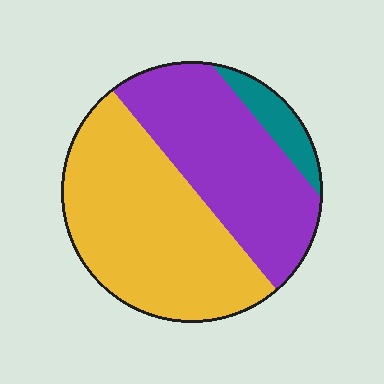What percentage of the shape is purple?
Purple takes up about two fifths (2/5) of the shape.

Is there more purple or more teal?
Purple.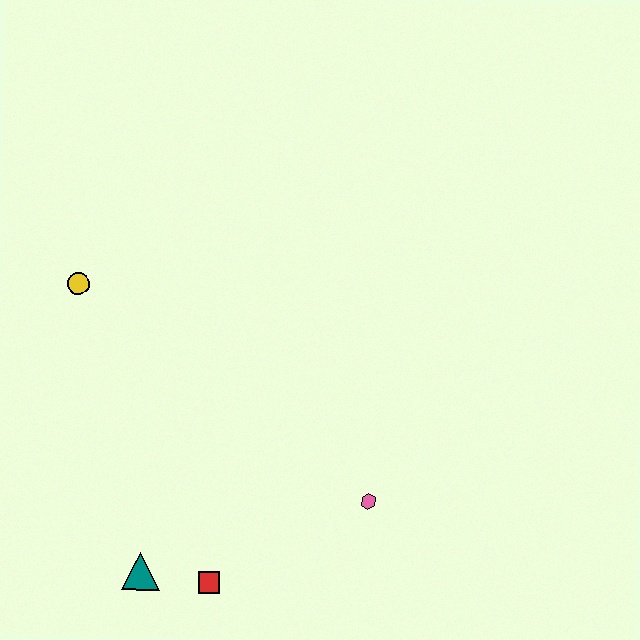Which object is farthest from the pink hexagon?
The yellow circle is farthest from the pink hexagon.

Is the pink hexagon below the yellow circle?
Yes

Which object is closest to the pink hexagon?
The red square is closest to the pink hexagon.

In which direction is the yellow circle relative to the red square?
The yellow circle is above the red square.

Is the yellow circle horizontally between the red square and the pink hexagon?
No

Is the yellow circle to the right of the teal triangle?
No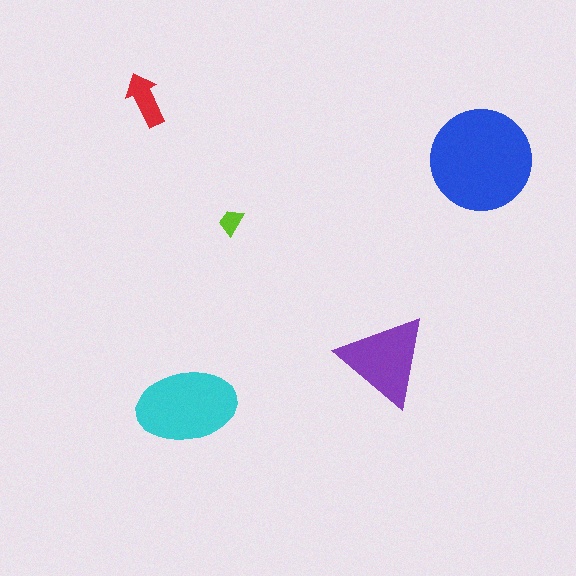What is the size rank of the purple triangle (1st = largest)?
3rd.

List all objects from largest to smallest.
The blue circle, the cyan ellipse, the purple triangle, the red arrow, the lime trapezoid.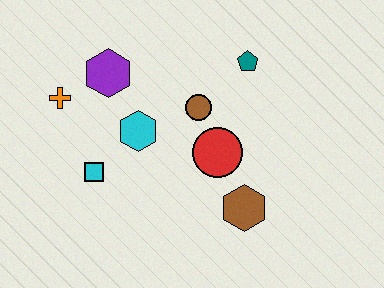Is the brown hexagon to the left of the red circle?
No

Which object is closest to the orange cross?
The purple hexagon is closest to the orange cross.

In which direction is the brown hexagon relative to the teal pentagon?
The brown hexagon is below the teal pentagon.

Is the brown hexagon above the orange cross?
No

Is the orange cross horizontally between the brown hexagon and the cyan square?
No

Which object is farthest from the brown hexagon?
The orange cross is farthest from the brown hexagon.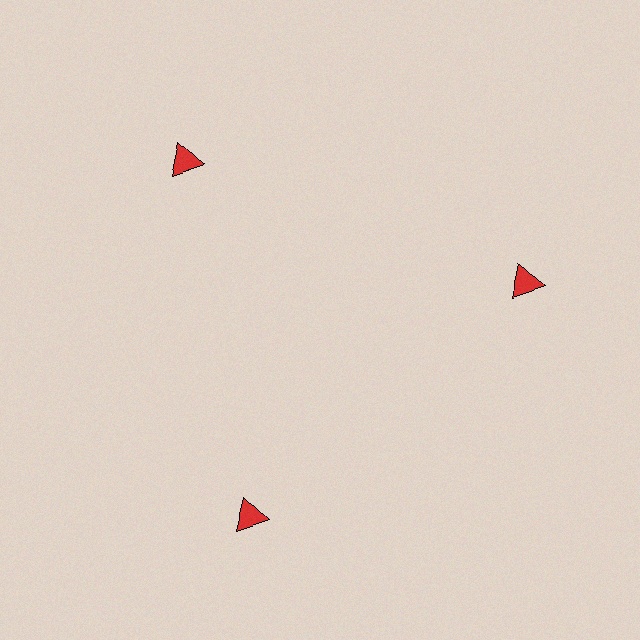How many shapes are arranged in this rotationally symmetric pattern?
There are 3 shapes, arranged in 3 groups of 1.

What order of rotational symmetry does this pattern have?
This pattern has 3-fold rotational symmetry.